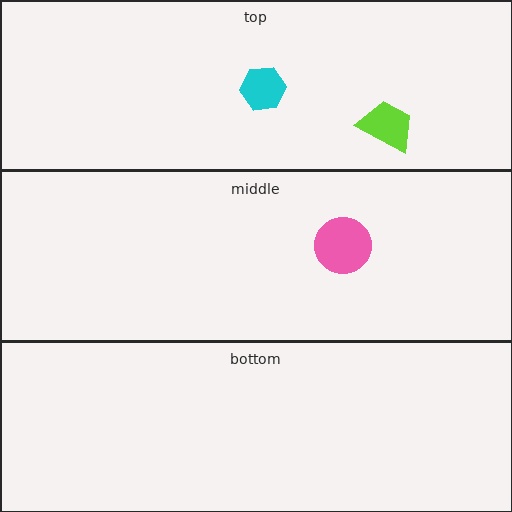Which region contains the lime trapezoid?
The top region.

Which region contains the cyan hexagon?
The top region.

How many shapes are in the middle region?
1.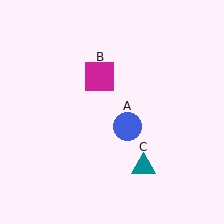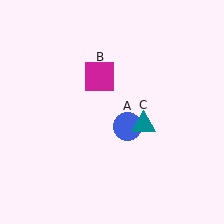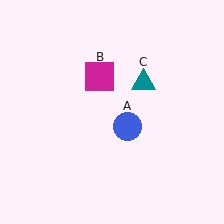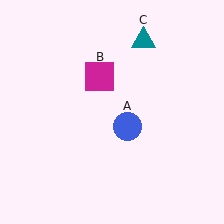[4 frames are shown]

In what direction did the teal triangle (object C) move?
The teal triangle (object C) moved up.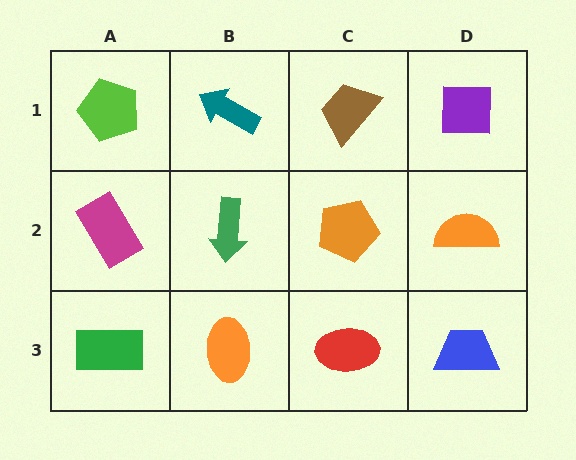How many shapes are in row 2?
4 shapes.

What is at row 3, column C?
A red ellipse.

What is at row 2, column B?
A green arrow.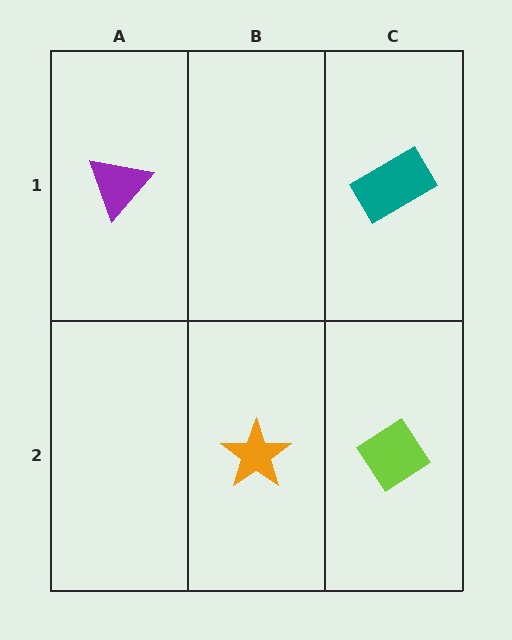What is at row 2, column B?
An orange star.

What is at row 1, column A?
A purple triangle.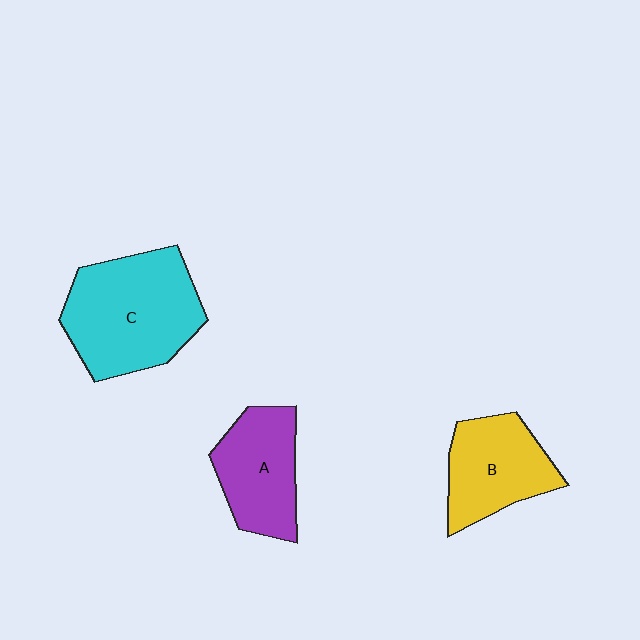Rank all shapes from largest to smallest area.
From largest to smallest: C (cyan), B (yellow), A (purple).